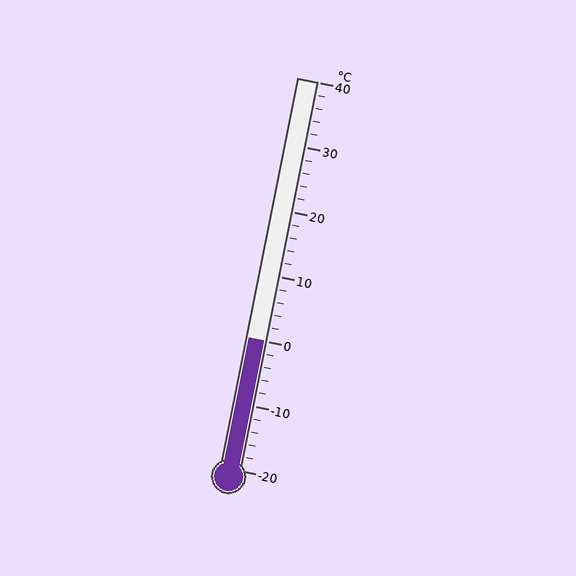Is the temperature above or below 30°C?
The temperature is below 30°C.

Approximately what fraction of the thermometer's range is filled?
The thermometer is filled to approximately 35% of its range.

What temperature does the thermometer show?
The thermometer shows approximately 0°C.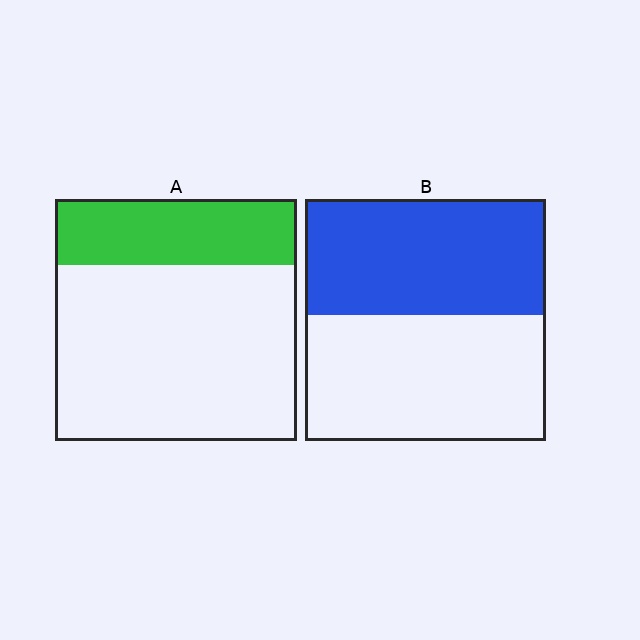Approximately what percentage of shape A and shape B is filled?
A is approximately 25% and B is approximately 50%.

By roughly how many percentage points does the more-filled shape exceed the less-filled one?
By roughly 20 percentage points (B over A).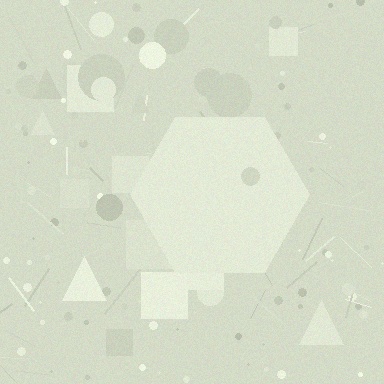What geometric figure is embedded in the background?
A hexagon is embedded in the background.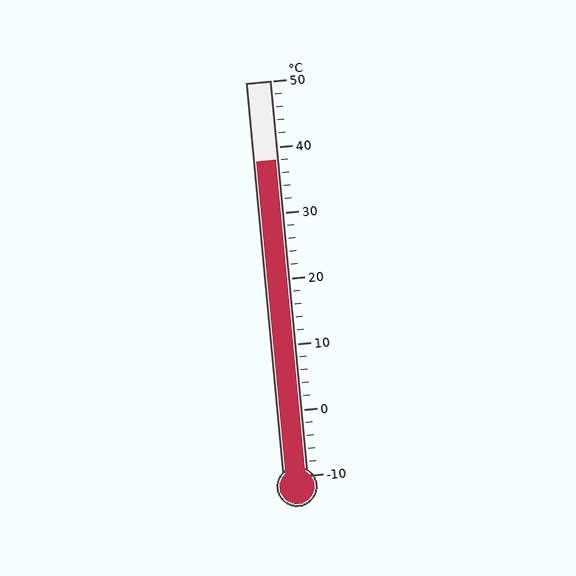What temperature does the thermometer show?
The thermometer shows approximately 38°C.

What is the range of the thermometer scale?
The thermometer scale ranges from -10°C to 50°C.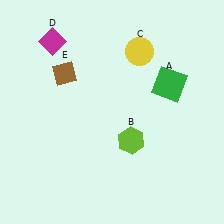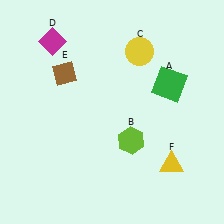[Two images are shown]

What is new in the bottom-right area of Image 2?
A yellow triangle (F) was added in the bottom-right area of Image 2.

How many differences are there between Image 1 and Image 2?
There is 1 difference between the two images.